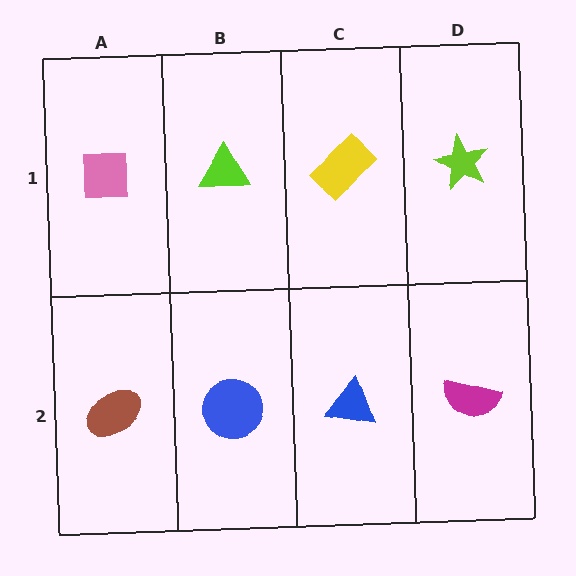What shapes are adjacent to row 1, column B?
A blue circle (row 2, column B), a pink square (row 1, column A), a yellow rectangle (row 1, column C).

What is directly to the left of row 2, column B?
A brown ellipse.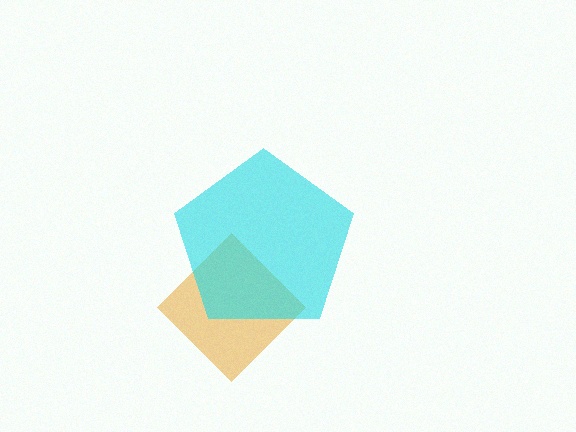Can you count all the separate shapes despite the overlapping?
Yes, there are 2 separate shapes.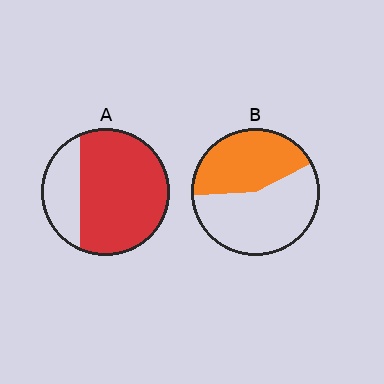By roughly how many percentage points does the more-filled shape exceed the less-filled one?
By roughly 30 percentage points (A over B).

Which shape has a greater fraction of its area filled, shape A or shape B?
Shape A.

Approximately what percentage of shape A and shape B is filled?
A is approximately 75% and B is approximately 45%.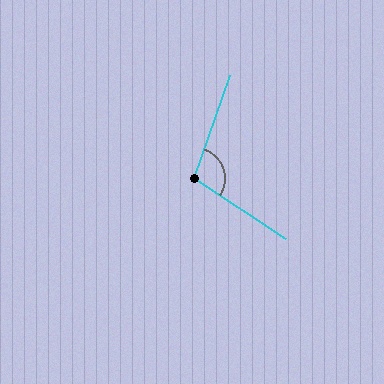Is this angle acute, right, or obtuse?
It is obtuse.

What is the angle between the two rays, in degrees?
Approximately 104 degrees.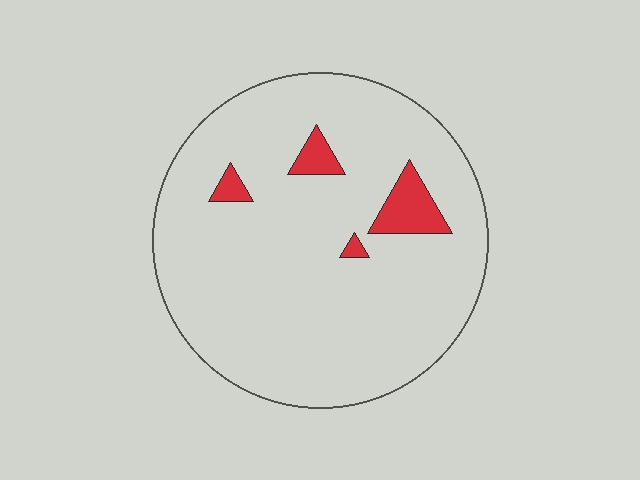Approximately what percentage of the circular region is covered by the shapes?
Approximately 5%.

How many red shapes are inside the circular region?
4.